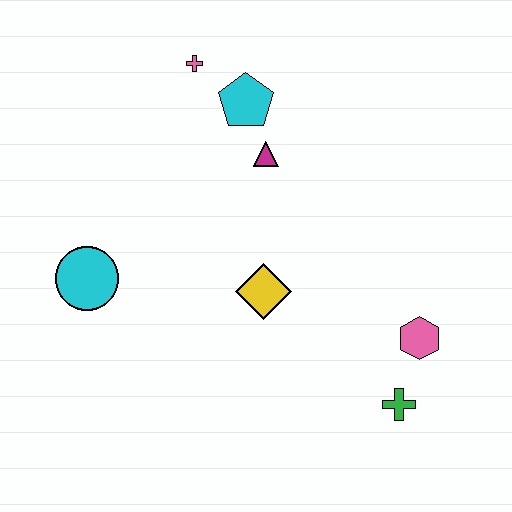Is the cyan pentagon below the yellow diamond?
No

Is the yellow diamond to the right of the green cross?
No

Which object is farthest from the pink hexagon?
The pink cross is farthest from the pink hexagon.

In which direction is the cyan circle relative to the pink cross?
The cyan circle is below the pink cross.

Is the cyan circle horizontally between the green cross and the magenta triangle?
No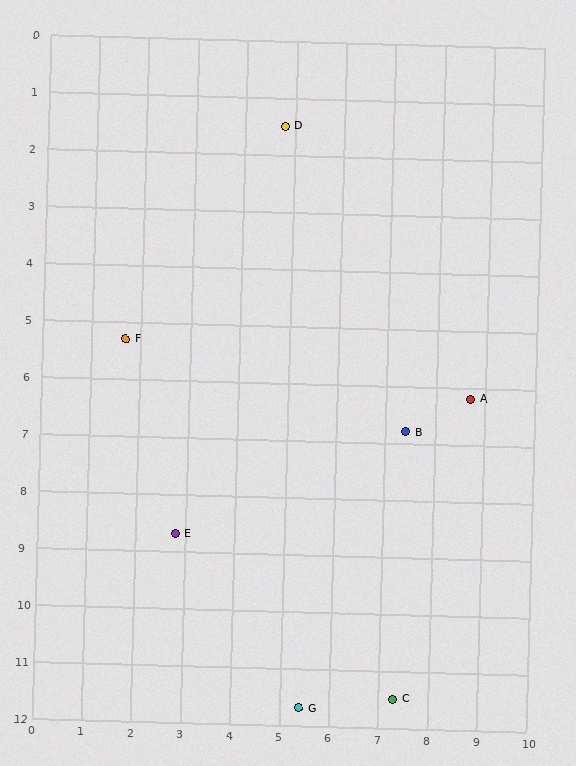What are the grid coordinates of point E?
Point E is at approximately (2.8, 8.7).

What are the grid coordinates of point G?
Point G is at approximately (5.4, 11.7).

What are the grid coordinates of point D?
Point D is at approximately (4.8, 1.5).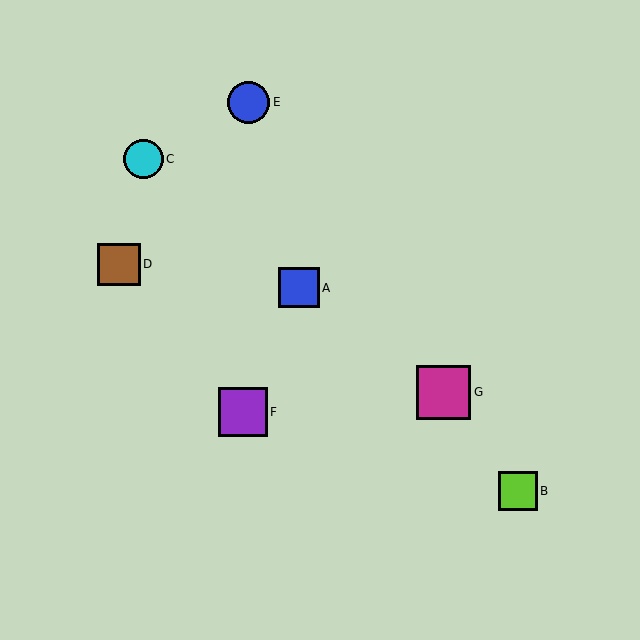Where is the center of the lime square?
The center of the lime square is at (518, 491).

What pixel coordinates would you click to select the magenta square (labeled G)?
Click at (444, 392) to select the magenta square G.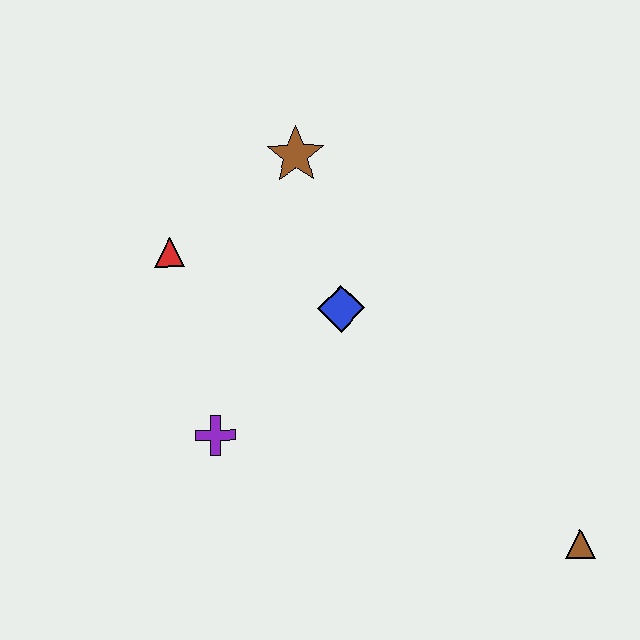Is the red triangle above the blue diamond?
Yes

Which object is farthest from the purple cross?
The brown triangle is farthest from the purple cross.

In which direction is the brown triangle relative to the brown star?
The brown triangle is below the brown star.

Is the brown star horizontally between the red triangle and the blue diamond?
Yes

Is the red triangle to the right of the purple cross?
No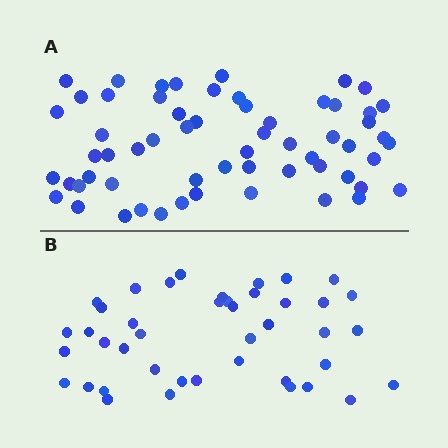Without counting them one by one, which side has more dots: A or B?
Region A (the top region) has more dots.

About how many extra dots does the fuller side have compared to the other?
Region A has approximately 20 more dots than region B.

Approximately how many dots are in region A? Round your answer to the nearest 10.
About 60 dots.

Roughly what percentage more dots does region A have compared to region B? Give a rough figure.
About 45% more.